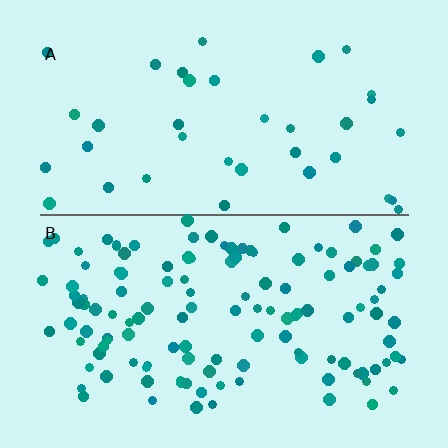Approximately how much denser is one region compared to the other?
Approximately 3.4× — region B over region A.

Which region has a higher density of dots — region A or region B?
B (the bottom).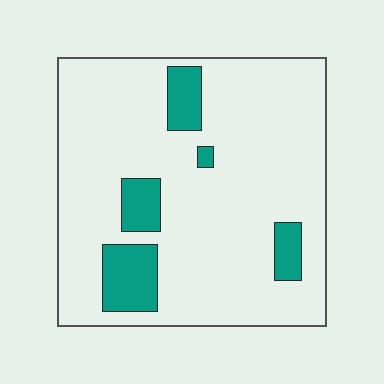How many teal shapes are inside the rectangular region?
5.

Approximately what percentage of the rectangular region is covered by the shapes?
Approximately 15%.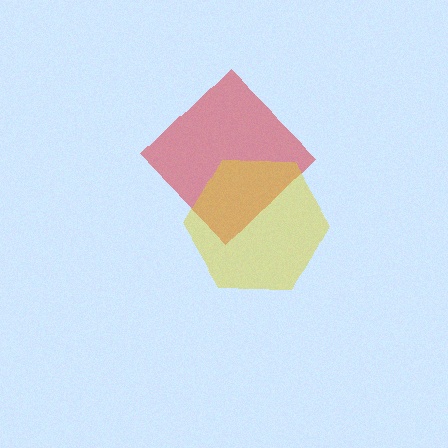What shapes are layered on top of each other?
The layered shapes are: a red diamond, a yellow hexagon.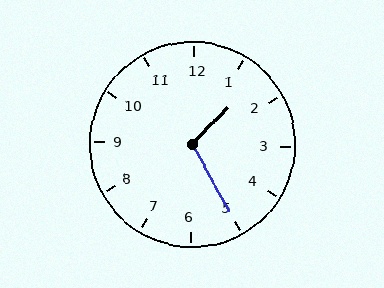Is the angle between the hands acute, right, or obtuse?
It is obtuse.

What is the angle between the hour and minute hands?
Approximately 108 degrees.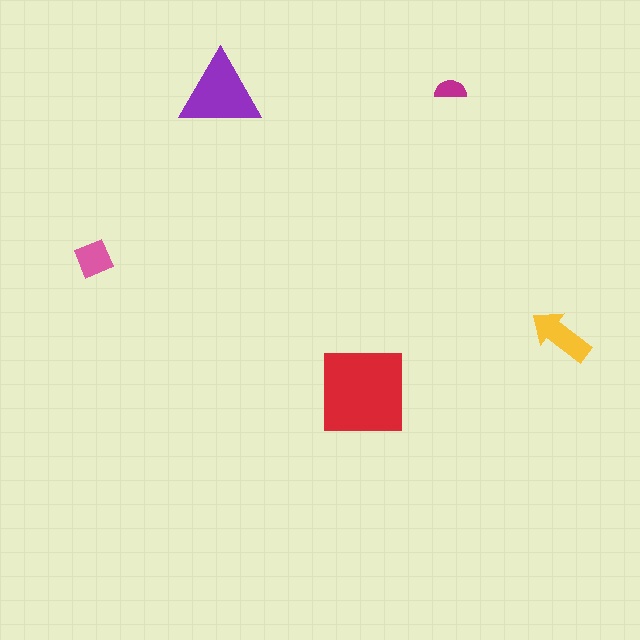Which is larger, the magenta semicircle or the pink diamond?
The pink diamond.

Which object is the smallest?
The magenta semicircle.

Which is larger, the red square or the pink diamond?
The red square.